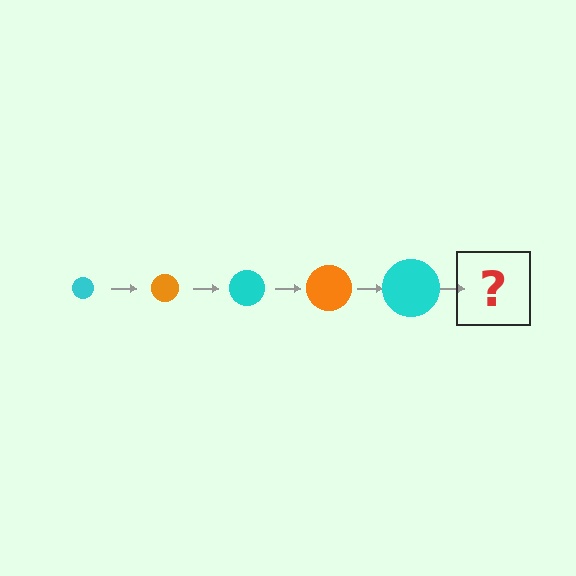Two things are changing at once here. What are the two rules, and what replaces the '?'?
The two rules are that the circle grows larger each step and the color cycles through cyan and orange. The '?' should be an orange circle, larger than the previous one.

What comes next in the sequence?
The next element should be an orange circle, larger than the previous one.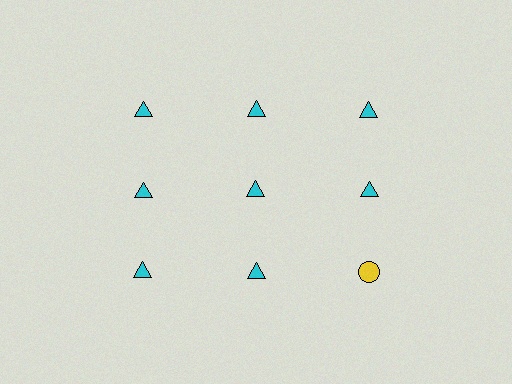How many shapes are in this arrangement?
There are 9 shapes arranged in a grid pattern.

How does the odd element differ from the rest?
It differs in both color (yellow instead of cyan) and shape (circle instead of triangle).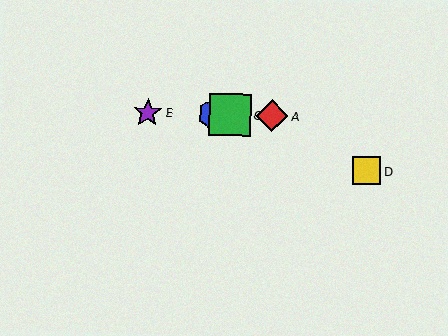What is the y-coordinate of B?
Object B is at y≈114.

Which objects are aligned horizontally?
Objects A, B, C, E are aligned horizontally.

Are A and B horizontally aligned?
Yes, both are at y≈116.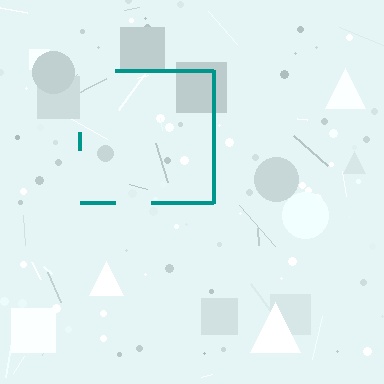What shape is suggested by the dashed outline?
The dashed outline suggests a square.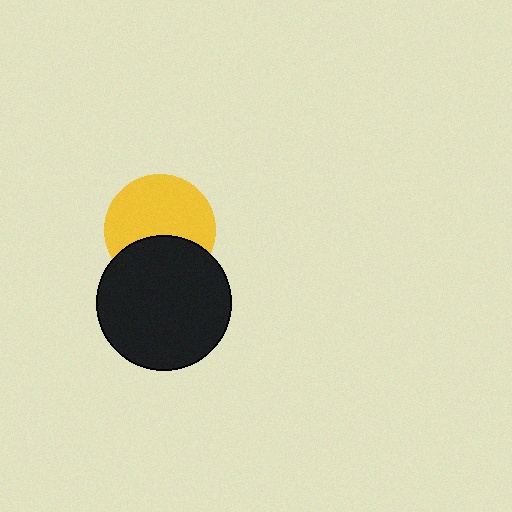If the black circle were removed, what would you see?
You would see the complete yellow circle.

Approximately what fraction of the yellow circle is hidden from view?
Roughly 36% of the yellow circle is hidden behind the black circle.